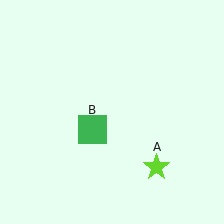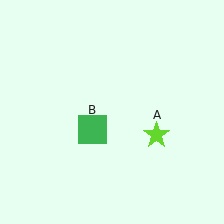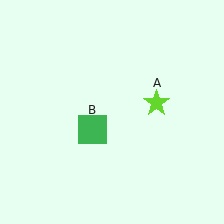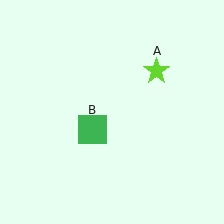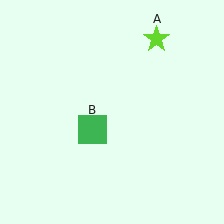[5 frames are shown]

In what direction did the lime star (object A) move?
The lime star (object A) moved up.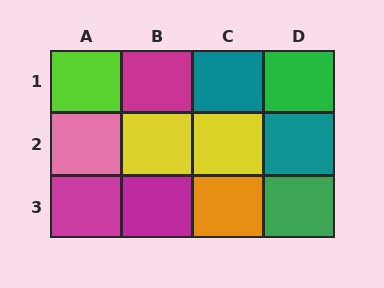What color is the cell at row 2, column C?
Yellow.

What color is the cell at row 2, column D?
Teal.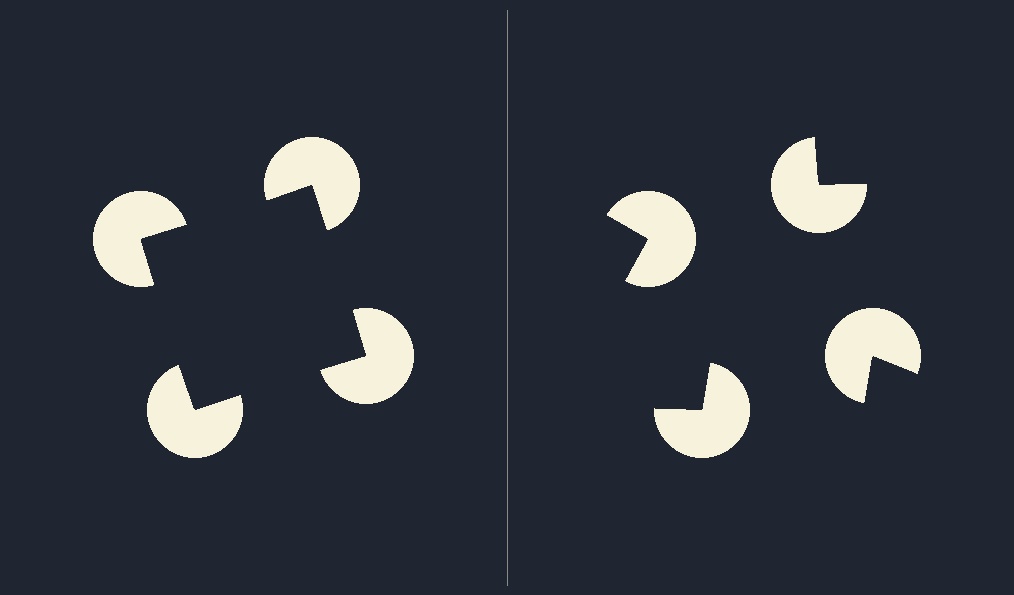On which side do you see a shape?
An illusory square appears on the left side. On the right side the wedge cuts are rotated, so no coherent shape forms.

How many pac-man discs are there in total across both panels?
8 — 4 on each side.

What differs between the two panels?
The pac-man discs are positioned identically on both sides; only the wedge orientations differ. On the left they align to a square; on the right they are misaligned.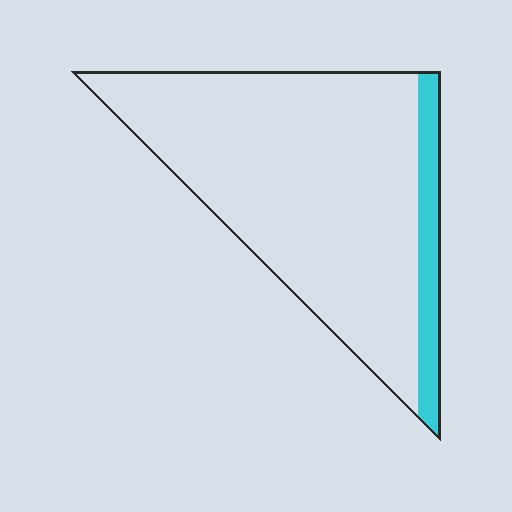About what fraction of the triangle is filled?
About one eighth (1/8).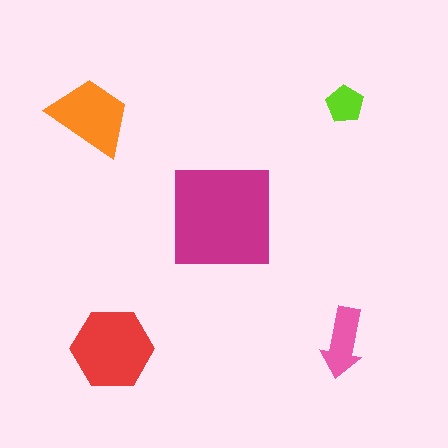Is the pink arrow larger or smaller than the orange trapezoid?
Smaller.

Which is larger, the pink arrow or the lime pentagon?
The pink arrow.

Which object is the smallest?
The lime pentagon.